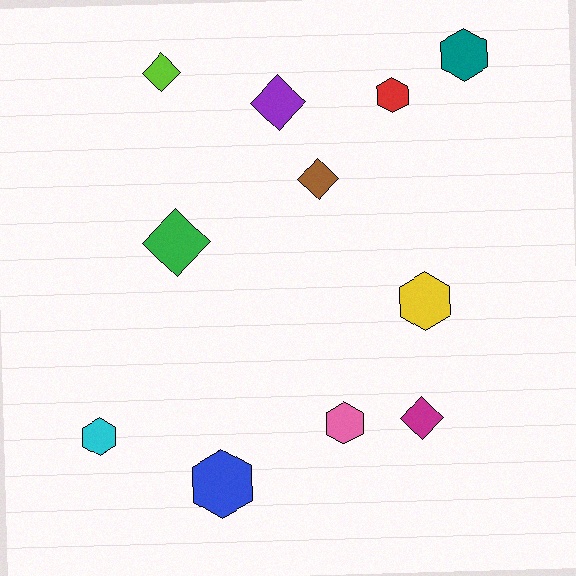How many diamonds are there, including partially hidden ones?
There are 5 diamonds.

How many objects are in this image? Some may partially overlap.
There are 11 objects.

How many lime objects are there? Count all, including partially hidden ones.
There is 1 lime object.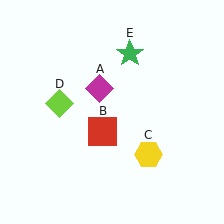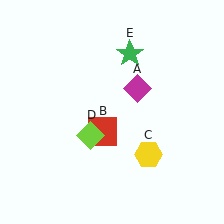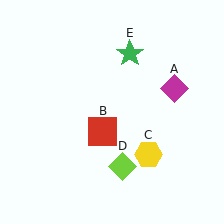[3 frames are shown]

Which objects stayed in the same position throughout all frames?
Red square (object B) and yellow hexagon (object C) and green star (object E) remained stationary.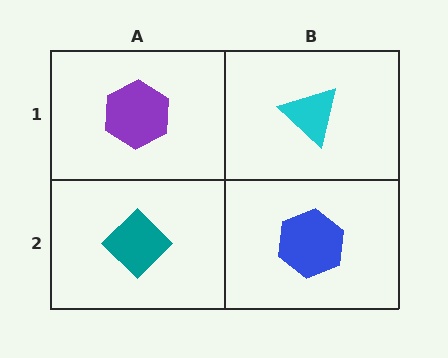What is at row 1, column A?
A purple hexagon.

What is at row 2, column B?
A blue hexagon.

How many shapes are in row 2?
2 shapes.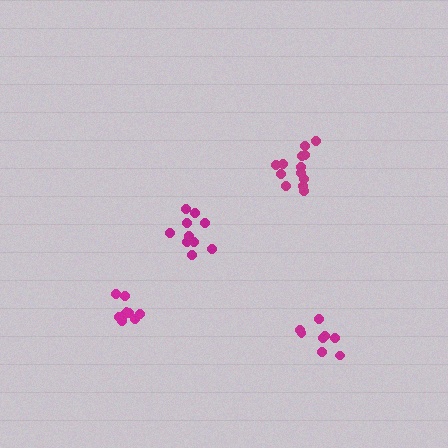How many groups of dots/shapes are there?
There are 4 groups.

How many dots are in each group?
Group 1: 10 dots, Group 2: 13 dots, Group 3: 9 dots, Group 4: 8 dots (40 total).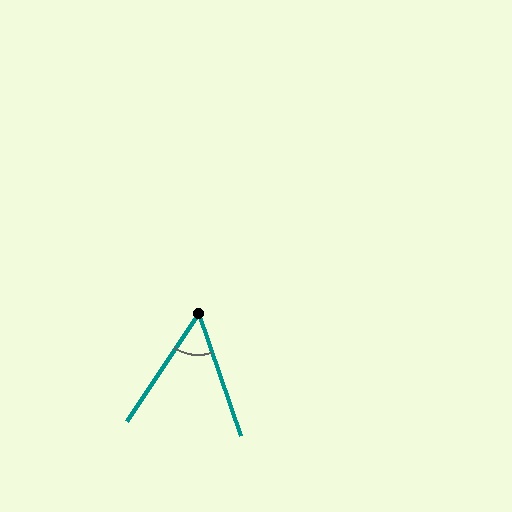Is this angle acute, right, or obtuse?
It is acute.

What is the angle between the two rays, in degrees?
Approximately 53 degrees.